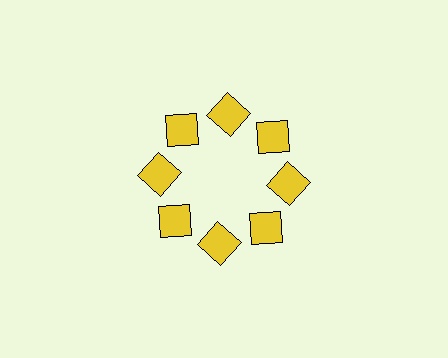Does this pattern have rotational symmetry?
Yes, this pattern has 8-fold rotational symmetry. It looks the same after rotating 45 degrees around the center.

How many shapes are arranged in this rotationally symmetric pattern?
There are 8 shapes, arranged in 8 groups of 1.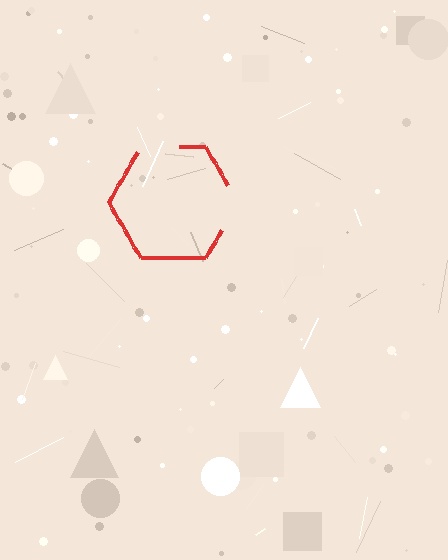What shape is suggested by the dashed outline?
The dashed outline suggests a hexagon.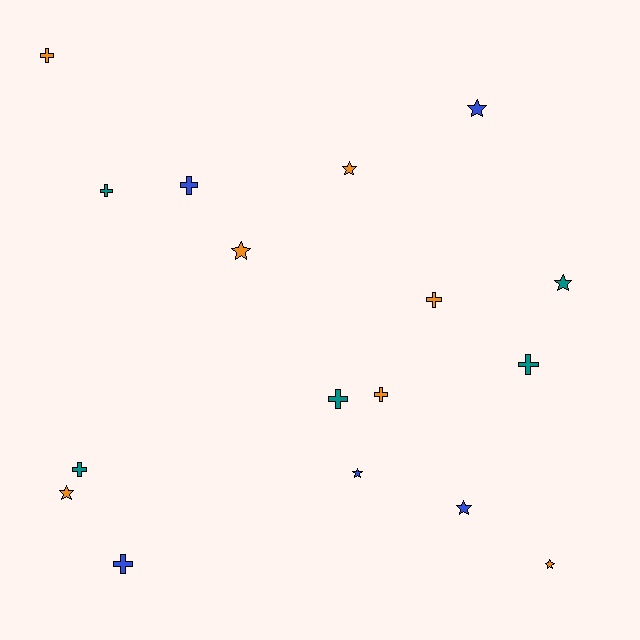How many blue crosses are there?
There are 2 blue crosses.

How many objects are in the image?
There are 17 objects.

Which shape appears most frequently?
Cross, with 9 objects.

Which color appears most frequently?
Orange, with 7 objects.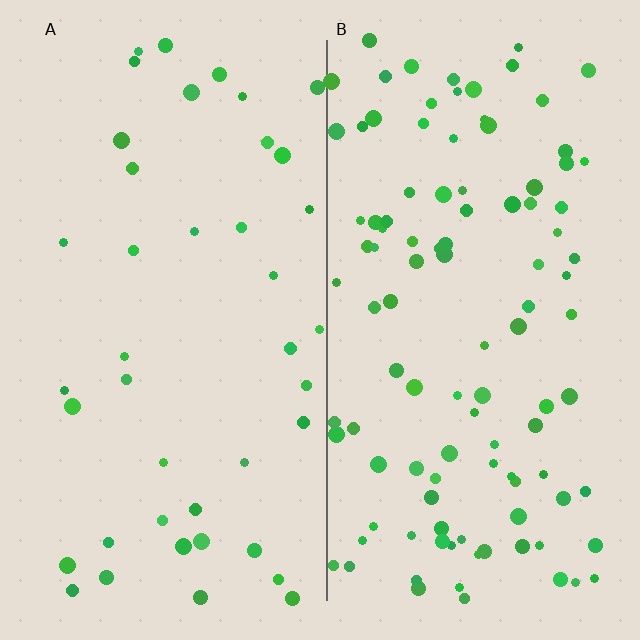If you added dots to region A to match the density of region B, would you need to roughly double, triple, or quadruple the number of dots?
Approximately triple.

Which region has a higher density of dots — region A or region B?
B (the right).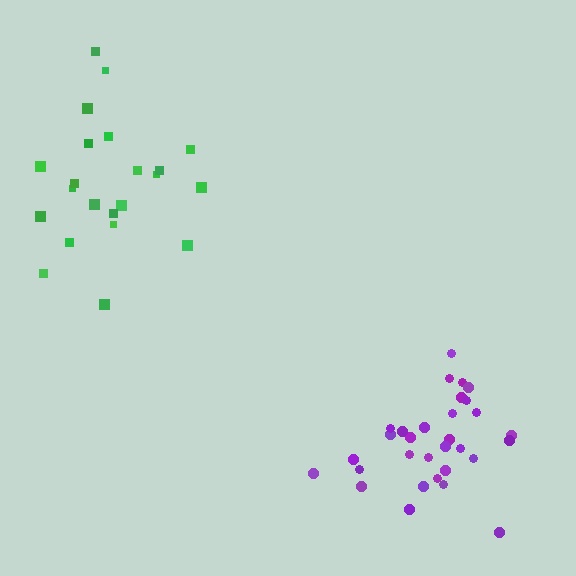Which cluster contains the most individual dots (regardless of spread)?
Purple (31).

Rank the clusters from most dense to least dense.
purple, green.